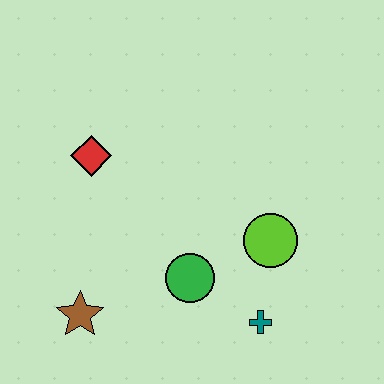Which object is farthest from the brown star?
The lime circle is farthest from the brown star.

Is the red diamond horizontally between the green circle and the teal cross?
No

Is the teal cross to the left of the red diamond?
No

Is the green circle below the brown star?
No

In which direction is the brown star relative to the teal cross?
The brown star is to the left of the teal cross.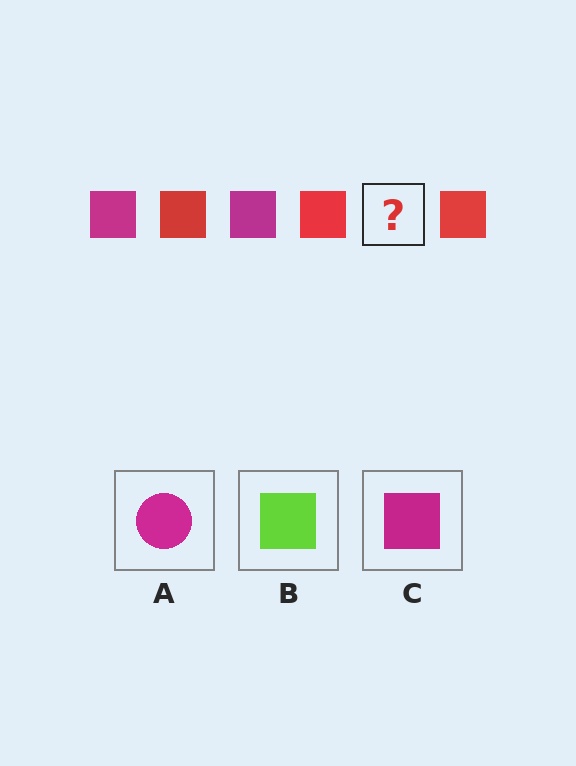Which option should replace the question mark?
Option C.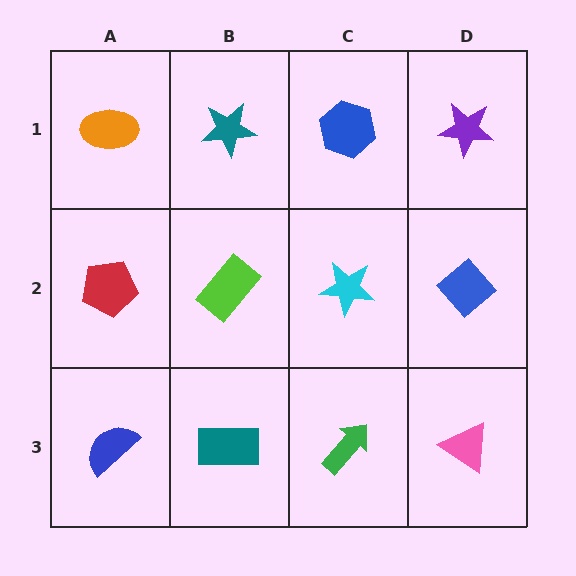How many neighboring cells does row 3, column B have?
3.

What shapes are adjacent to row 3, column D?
A blue diamond (row 2, column D), a green arrow (row 3, column C).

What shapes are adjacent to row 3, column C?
A cyan star (row 2, column C), a teal rectangle (row 3, column B), a pink triangle (row 3, column D).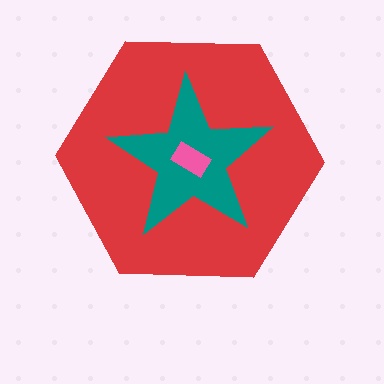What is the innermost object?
The pink rectangle.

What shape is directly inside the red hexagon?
The teal star.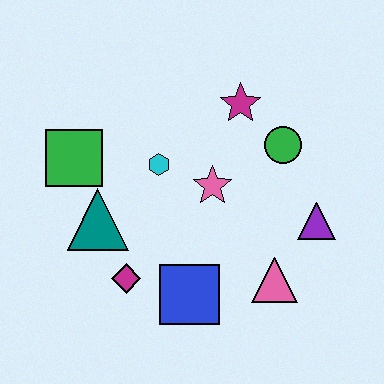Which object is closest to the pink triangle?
The purple triangle is closest to the pink triangle.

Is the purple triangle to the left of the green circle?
No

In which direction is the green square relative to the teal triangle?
The green square is above the teal triangle.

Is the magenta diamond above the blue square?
Yes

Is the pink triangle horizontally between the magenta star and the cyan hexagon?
No